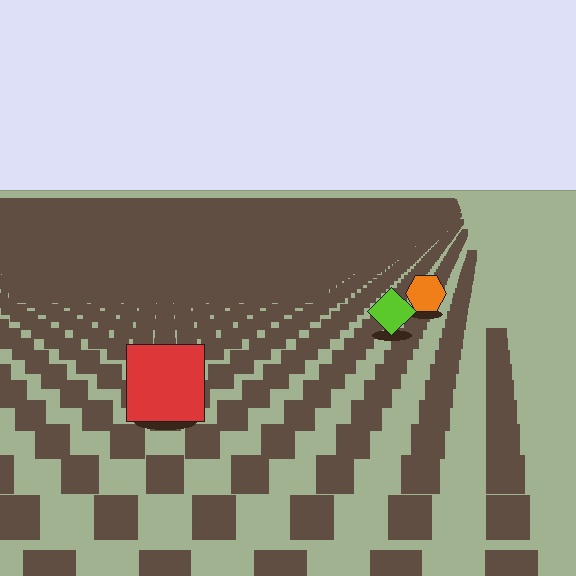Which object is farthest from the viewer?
The orange hexagon is farthest from the viewer. It appears smaller and the ground texture around it is denser.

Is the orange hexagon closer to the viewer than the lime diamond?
No. The lime diamond is closer — you can tell from the texture gradient: the ground texture is coarser near it.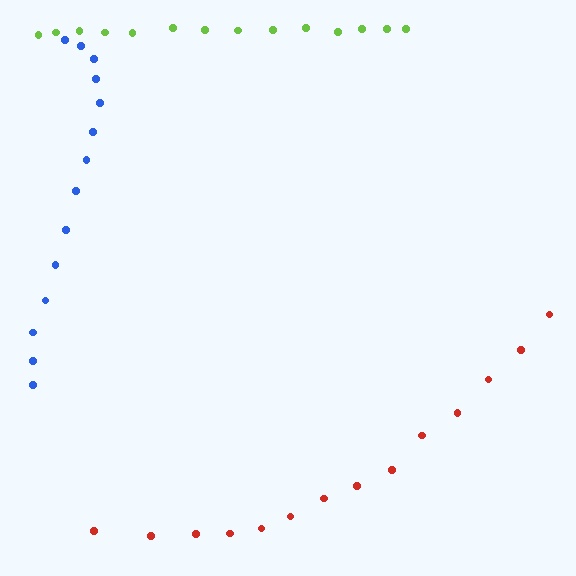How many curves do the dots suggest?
There are 3 distinct paths.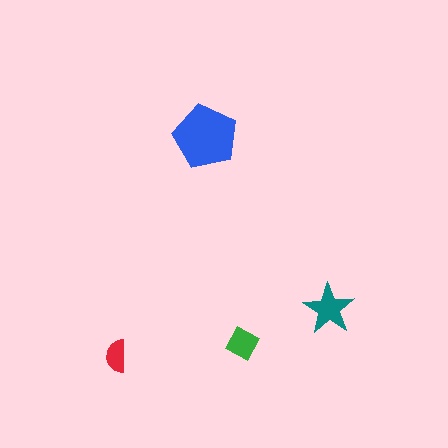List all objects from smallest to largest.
The red semicircle, the green diamond, the teal star, the blue pentagon.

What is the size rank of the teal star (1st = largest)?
2nd.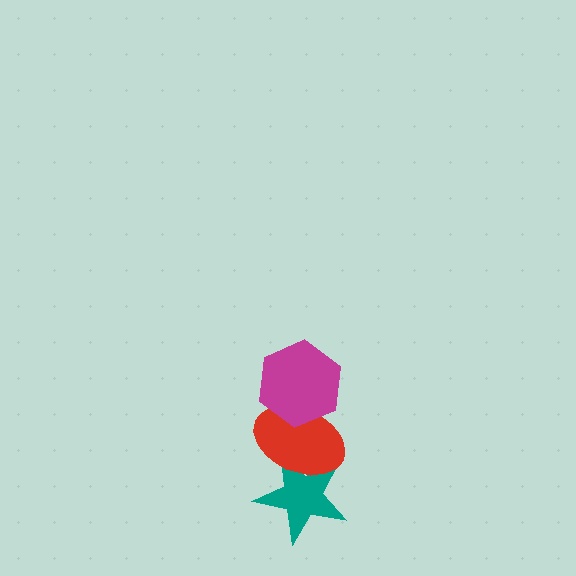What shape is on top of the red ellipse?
The magenta hexagon is on top of the red ellipse.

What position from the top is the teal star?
The teal star is 3rd from the top.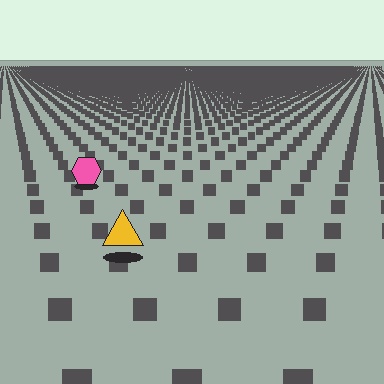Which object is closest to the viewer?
The yellow triangle is closest. The texture marks near it are larger and more spread out.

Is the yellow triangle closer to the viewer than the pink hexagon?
Yes. The yellow triangle is closer — you can tell from the texture gradient: the ground texture is coarser near it.